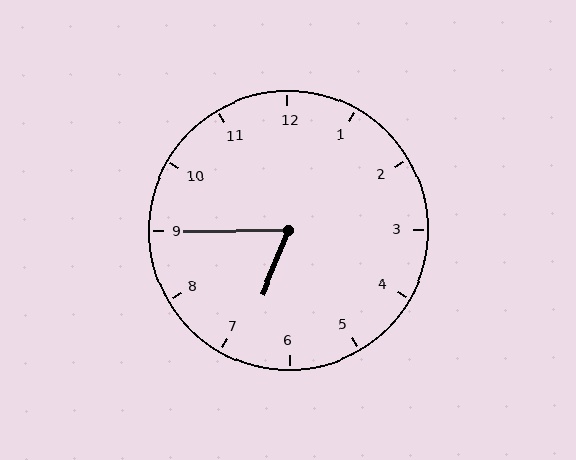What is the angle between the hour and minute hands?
Approximately 68 degrees.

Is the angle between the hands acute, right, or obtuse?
It is acute.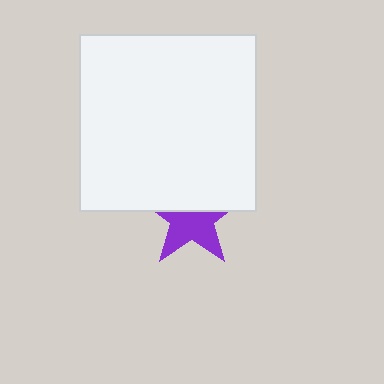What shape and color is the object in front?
The object in front is a white square.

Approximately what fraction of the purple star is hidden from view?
Roughly 44% of the purple star is hidden behind the white square.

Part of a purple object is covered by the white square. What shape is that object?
It is a star.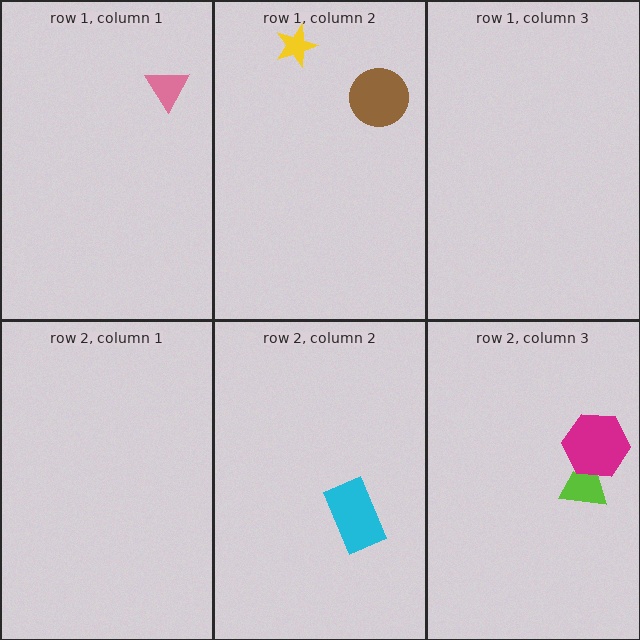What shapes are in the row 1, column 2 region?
The yellow star, the brown circle.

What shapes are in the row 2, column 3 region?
The lime trapezoid, the magenta hexagon.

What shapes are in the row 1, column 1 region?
The pink triangle.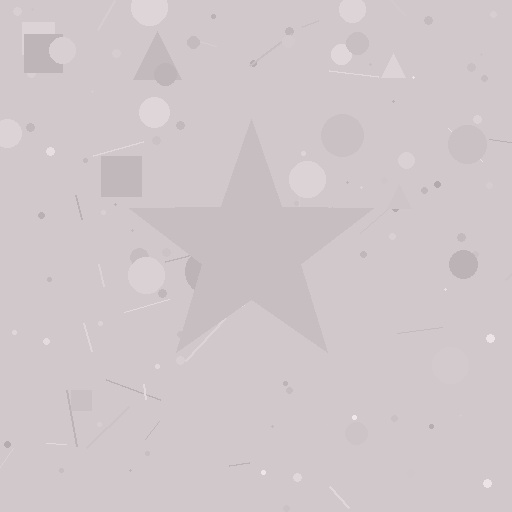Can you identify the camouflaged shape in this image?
The camouflaged shape is a star.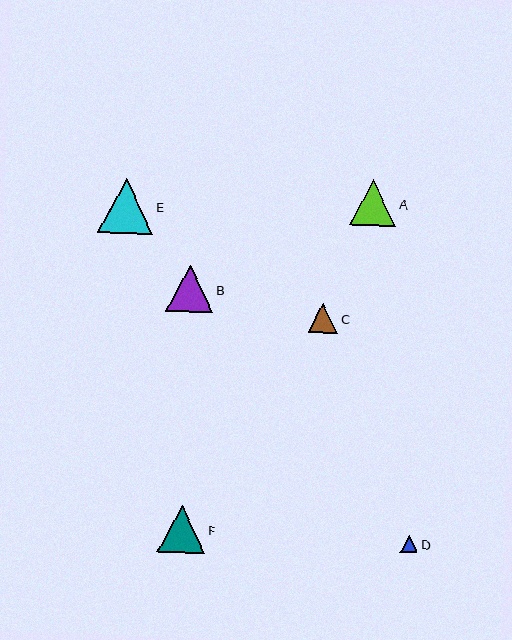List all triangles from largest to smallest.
From largest to smallest: E, F, B, A, C, D.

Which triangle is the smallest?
Triangle D is the smallest with a size of approximately 17 pixels.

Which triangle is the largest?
Triangle E is the largest with a size of approximately 55 pixels.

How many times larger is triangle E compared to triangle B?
Triangle E is approximately 1.2 times the size of triangle B.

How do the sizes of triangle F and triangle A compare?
Triangle F and triangle A are approximately the same size.